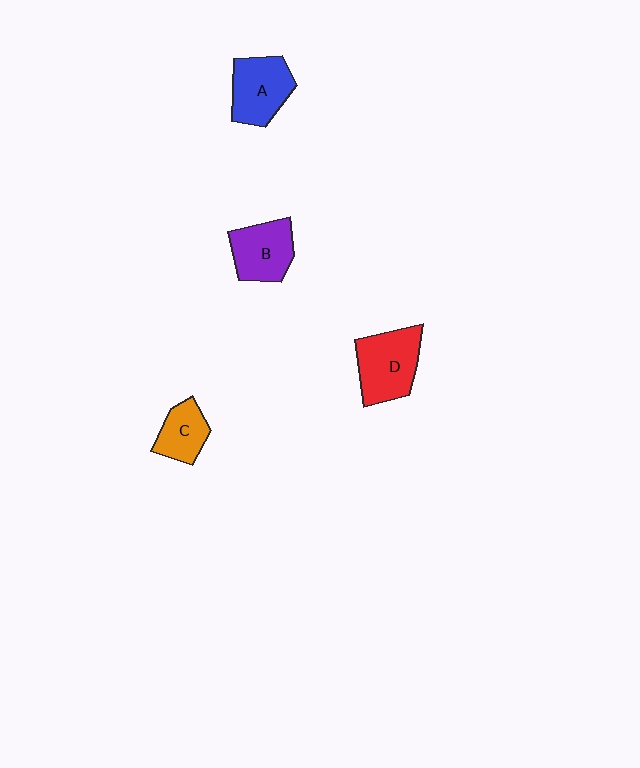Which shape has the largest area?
Shape D (red).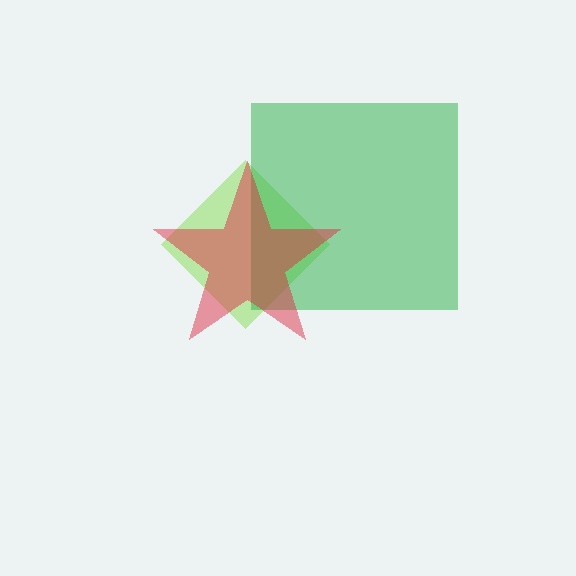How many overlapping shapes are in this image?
There are 3 overlapping shapes in the image.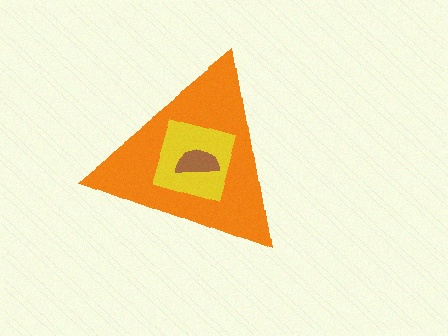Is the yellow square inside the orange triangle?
Yes.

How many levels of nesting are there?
3.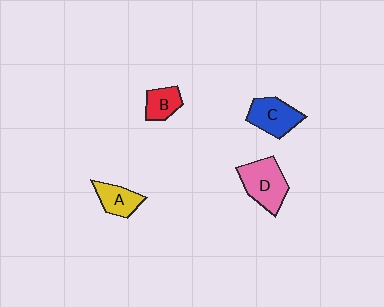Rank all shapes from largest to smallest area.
From largest to smallest: D (pink), C (blue), A (yellow), B (red).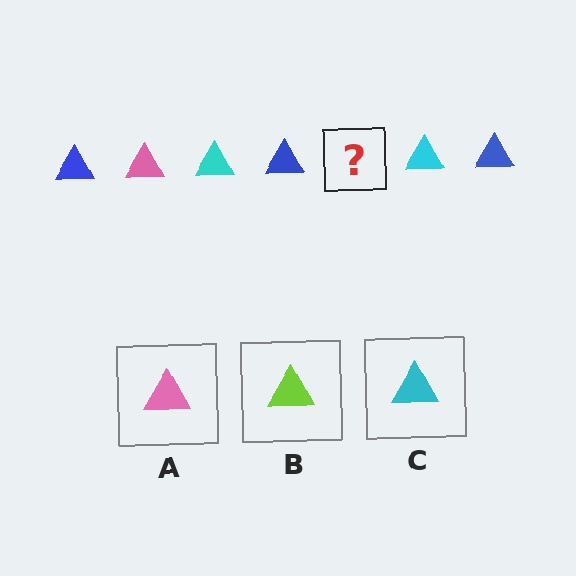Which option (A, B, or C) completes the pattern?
A.